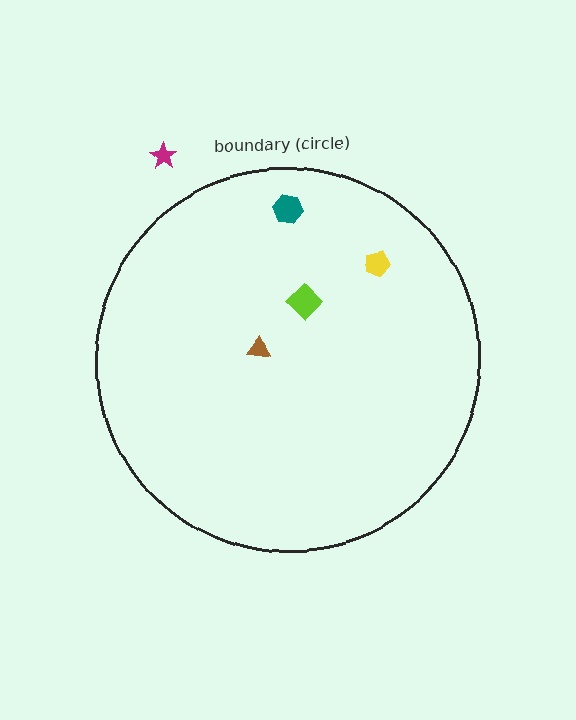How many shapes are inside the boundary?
4 inside, 1 outside.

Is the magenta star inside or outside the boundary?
Outside.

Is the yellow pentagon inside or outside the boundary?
Inside.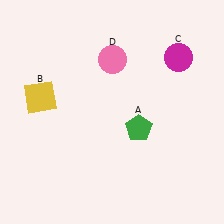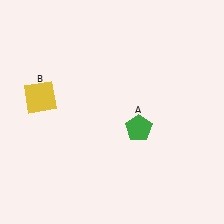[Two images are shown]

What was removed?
The pink circle (D), the magenta circle (C) were removed in Image 2.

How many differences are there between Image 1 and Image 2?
There are 2 differences between the two images.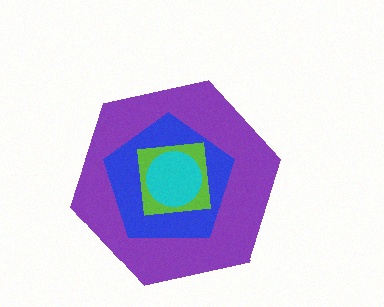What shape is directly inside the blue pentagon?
The lime square.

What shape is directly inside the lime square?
The cyan circle.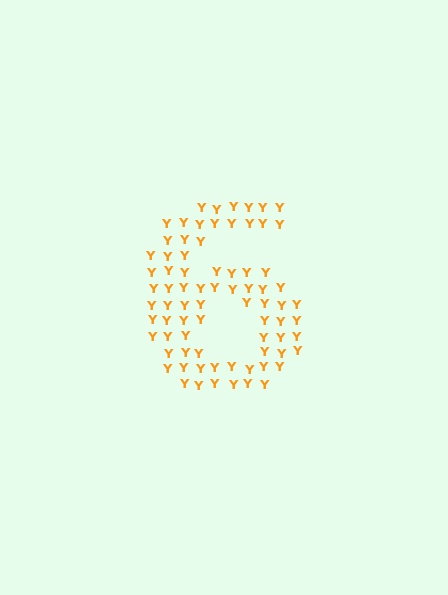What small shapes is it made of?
It is made of small letter Y's.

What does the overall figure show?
The overall figure shows the digit 6.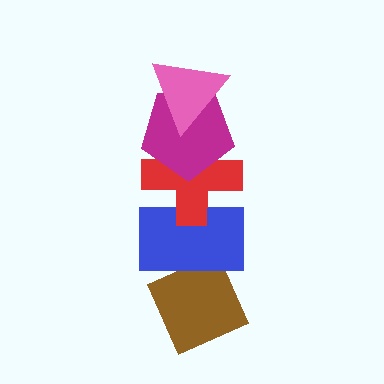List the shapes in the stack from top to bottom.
From top to bottom: the pink triangle, the magenta pentagon, the red cross, the blue rectangle, the brown diamond.